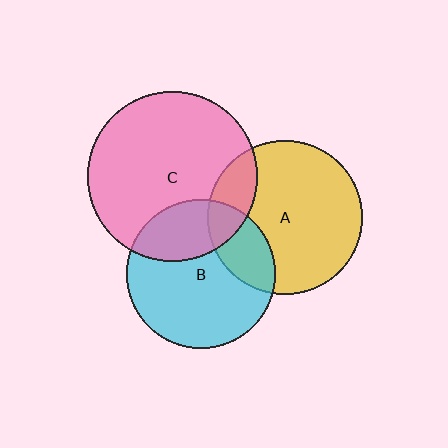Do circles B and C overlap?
Yes.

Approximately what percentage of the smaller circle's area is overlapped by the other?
Approximately 30%.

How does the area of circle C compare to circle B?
Approximately 1.3 times.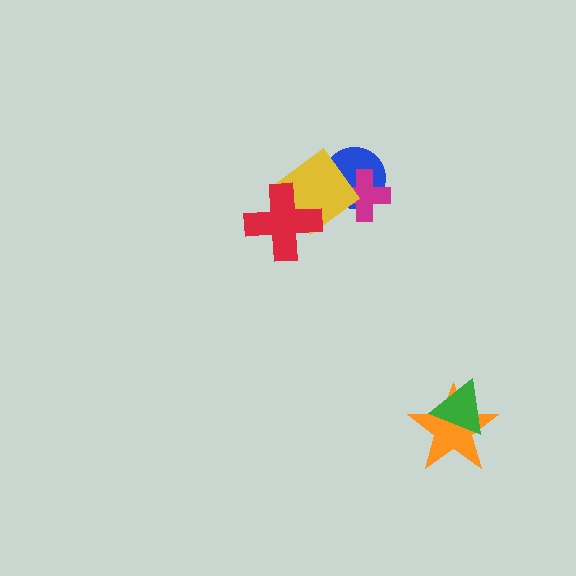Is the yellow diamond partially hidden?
Yes, it is partially covered by another shape.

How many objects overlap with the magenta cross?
2 objects overlap with the magenta cross.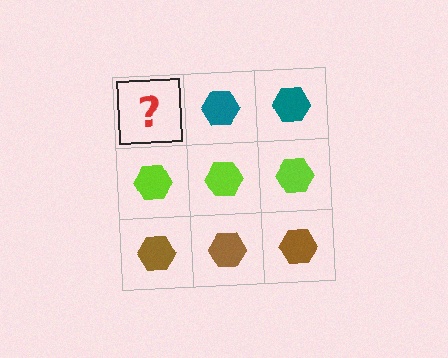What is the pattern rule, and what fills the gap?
The rule is that each row has a consistent color. The gap should be filled with a teal hexagon.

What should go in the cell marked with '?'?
The missing cell should contain a teal hexagon.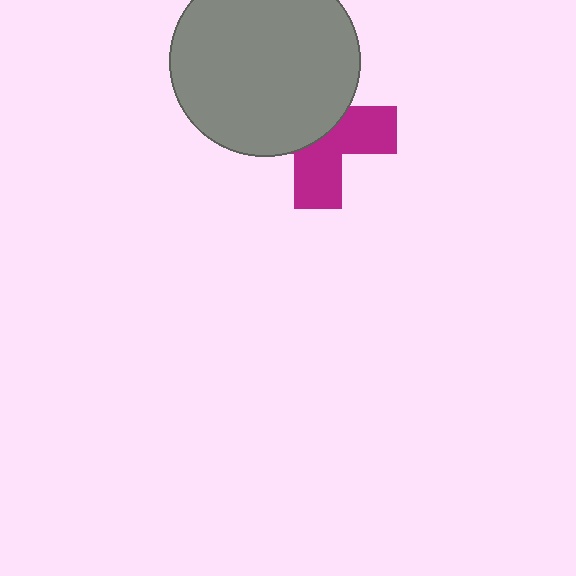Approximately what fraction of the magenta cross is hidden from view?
Roughly 53% of the magenta cross is hidden behind the gray circle.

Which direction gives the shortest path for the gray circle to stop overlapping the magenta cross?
Moving up gives the shortest separation.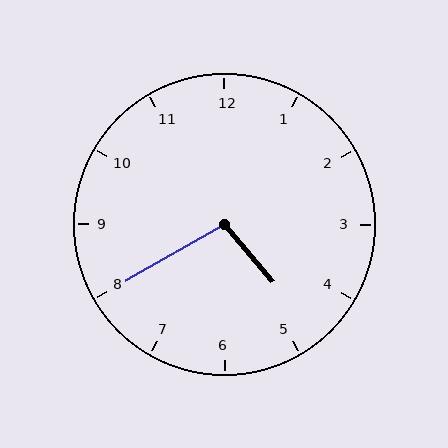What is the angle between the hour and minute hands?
Approximately 100 degrees.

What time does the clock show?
4:40.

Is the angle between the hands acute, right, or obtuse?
It is obtuse.